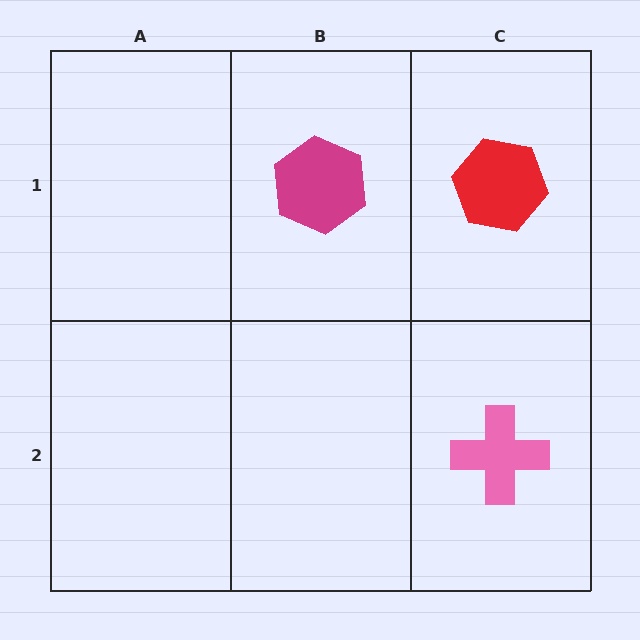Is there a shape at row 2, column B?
No, that cell is empty.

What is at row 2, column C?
A pink cross.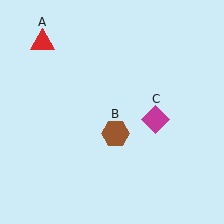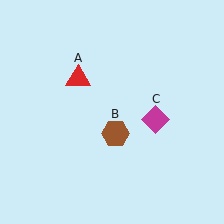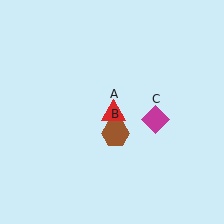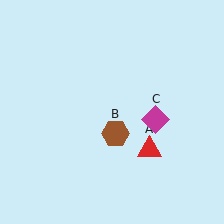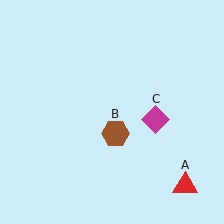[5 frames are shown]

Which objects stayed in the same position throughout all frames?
Brown hexagon (object B) and magenta diamond (object C) remained stationary.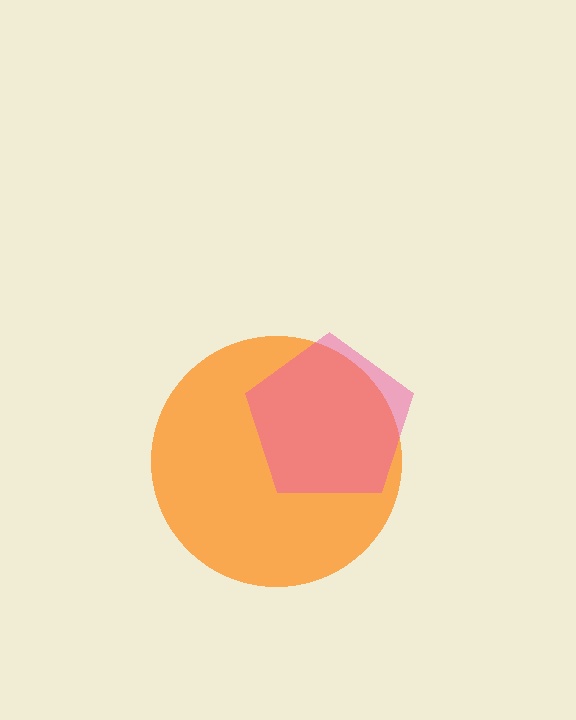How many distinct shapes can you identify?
There are 2 distinct shapes: an orange circle, a pink pentagon.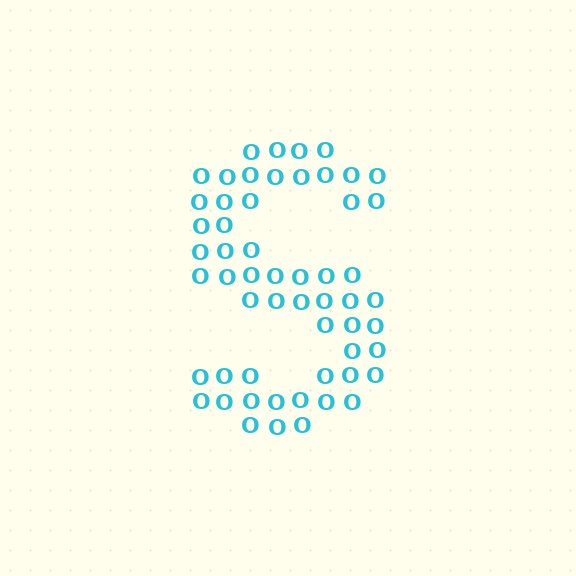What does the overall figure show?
The overall figure shows the letter S.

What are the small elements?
The small elements are letter O's.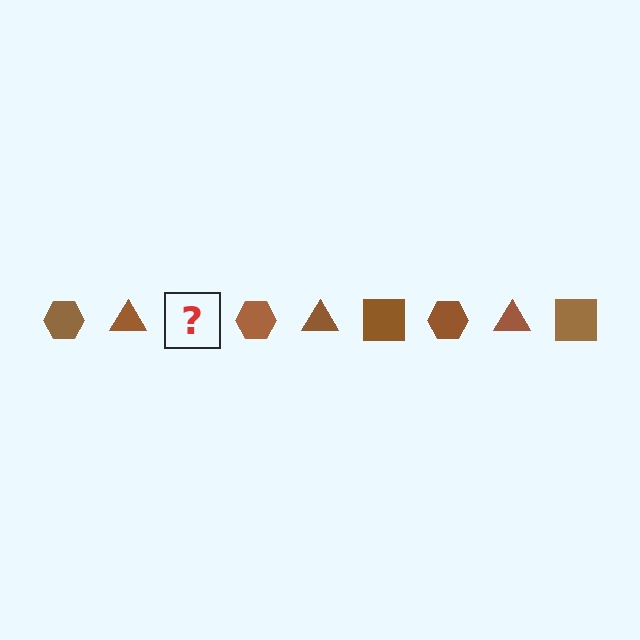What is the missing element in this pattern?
The missing element is a brown square.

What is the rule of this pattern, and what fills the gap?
The rule is that the pattern cycles through hexagon, triangle, square shapes in brown. The gap should be filled with a brown square.